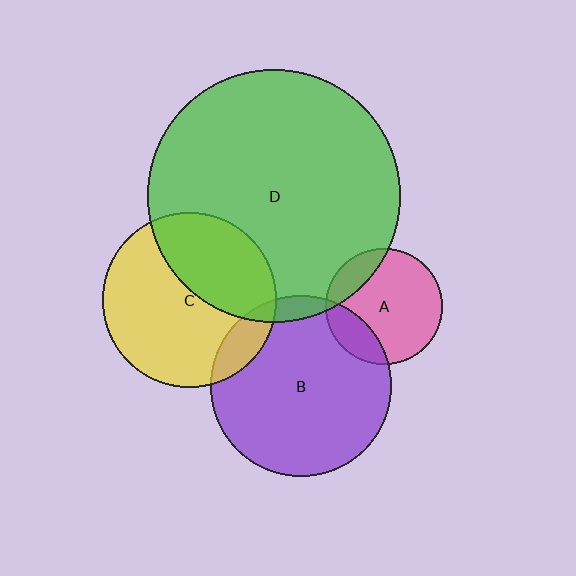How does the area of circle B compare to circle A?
Approximately 2.4 times.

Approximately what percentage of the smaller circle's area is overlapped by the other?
Approximately 15%.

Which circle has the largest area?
Circle D (green).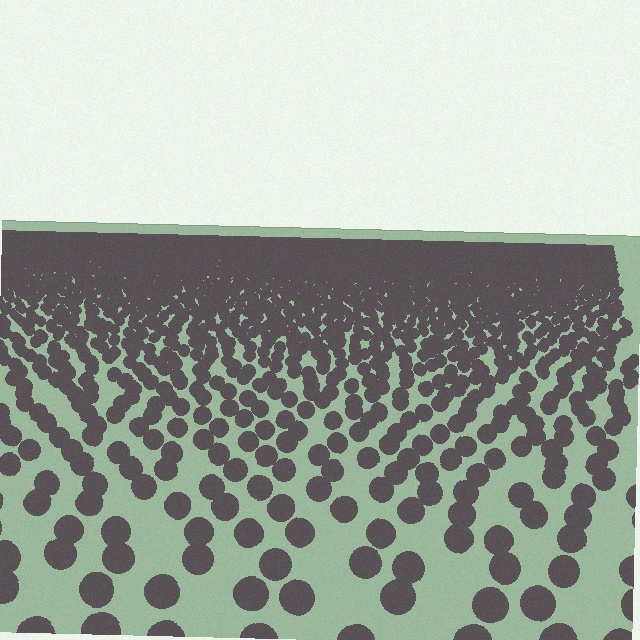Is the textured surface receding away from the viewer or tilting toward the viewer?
The surface is receding away from the viewer. Texture elements get smaller and denser toward the top.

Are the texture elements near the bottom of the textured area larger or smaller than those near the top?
Larger. Near the bottom, elements are closer to the viewer and appear at a bigger on-screen size.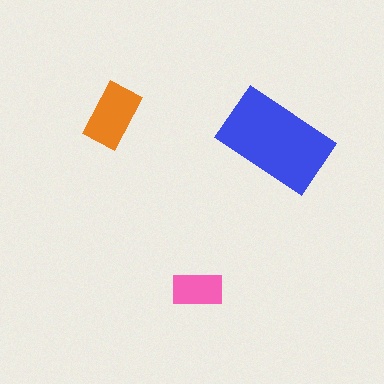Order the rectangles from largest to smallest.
the blue one, the orange one, the pink one.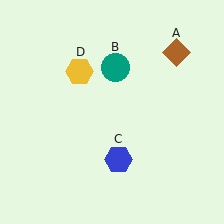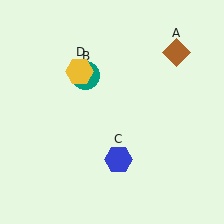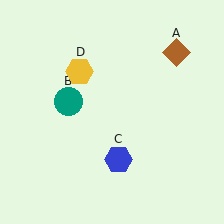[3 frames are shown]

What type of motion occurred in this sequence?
The teal circle (object B) rotated counterclockwise around the center of the scene.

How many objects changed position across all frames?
1 object changed position: teal circle (object B).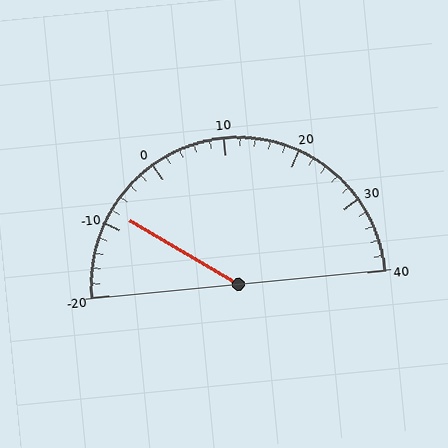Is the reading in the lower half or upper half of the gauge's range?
The reading is in the lower half of the range (-20 to 40).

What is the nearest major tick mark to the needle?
The nearest major tick mark is -10.